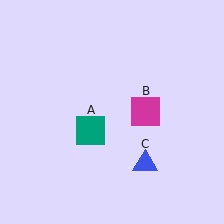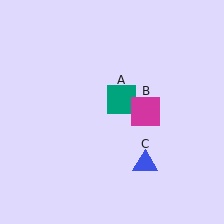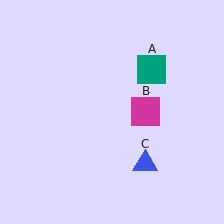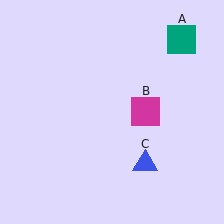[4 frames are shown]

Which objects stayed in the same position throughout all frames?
Magenta square (object B) and blue triangle (object C) remained stationary.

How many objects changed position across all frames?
1 object changed position: teal square (object A).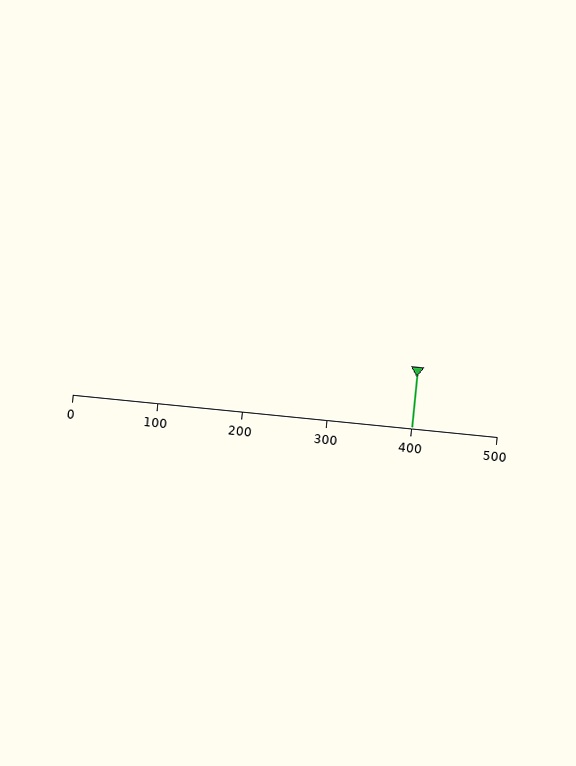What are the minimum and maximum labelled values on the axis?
The axis runs from 0 to 500.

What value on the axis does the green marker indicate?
The marker indicates approximately 400.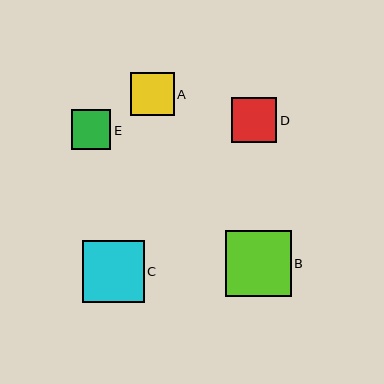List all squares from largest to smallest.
From largest to smallest: B, C, D, A, E.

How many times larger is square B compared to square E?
Square B is approximately 1.7 times the size of square E.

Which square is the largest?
Square B is the largest with a size of approximately 66 pixels.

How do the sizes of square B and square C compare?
Square B and square C are approximately the same size.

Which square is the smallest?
Square E is the smallest with a size of approximately 39 pixels.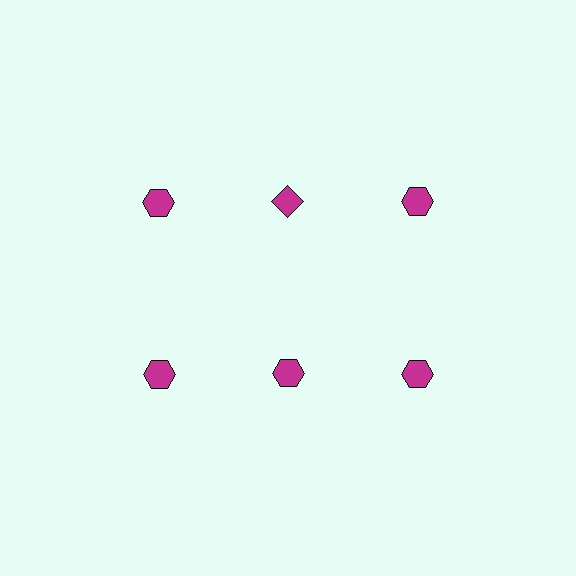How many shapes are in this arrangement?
There are 6 shapes arranged in a grid pattern.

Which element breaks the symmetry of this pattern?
The magenta diamond in the top row, second from left column breaks the symmetry. All other shapes are magenta hexagons.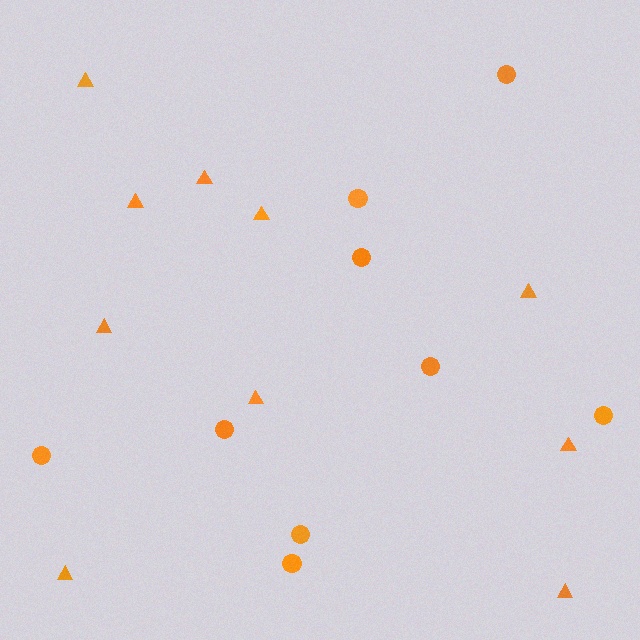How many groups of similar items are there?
There are 2 groups: one group of circles (9) and one group of triangles (10).